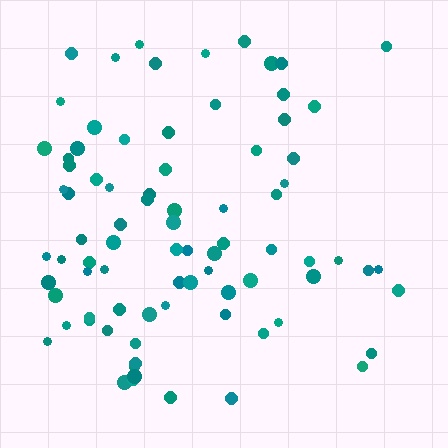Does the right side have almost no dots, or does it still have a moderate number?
Still a moderate number, just noticeably fewer than the left.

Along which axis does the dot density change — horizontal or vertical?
Horizontal.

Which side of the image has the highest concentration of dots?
The left.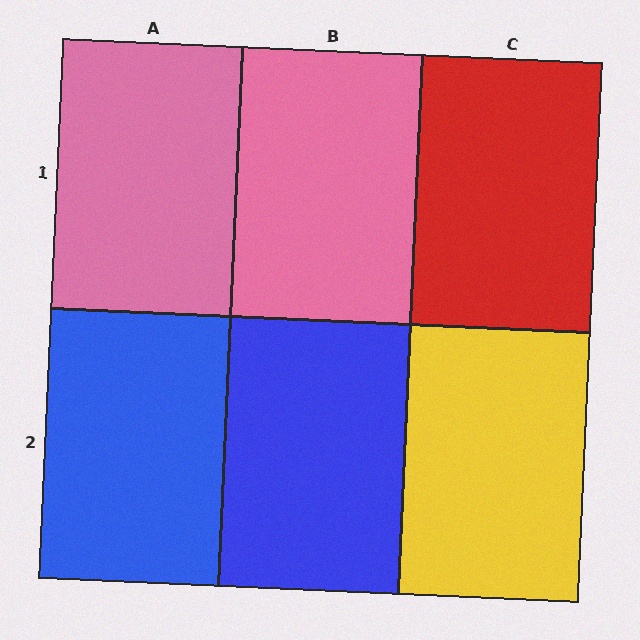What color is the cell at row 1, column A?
Pink.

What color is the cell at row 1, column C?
Red.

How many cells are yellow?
1 cell is yellow.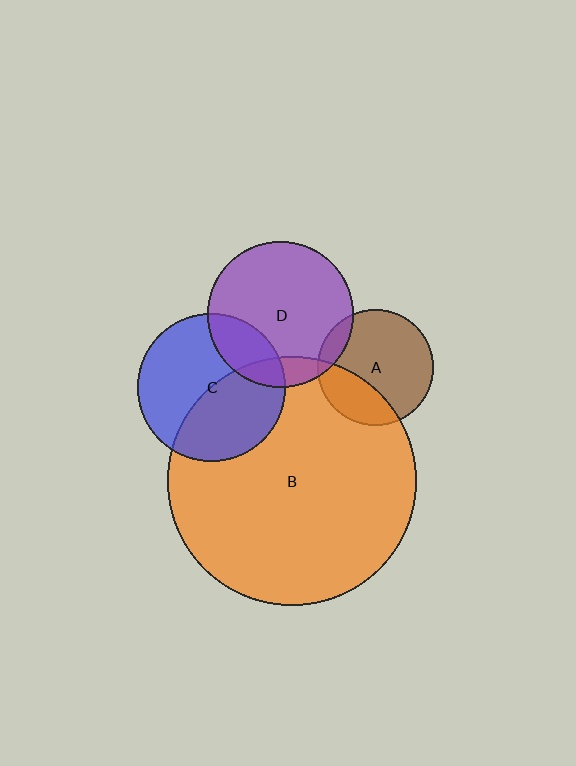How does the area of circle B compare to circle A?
Approximately 4.6 times.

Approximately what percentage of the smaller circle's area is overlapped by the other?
Approximately 10%.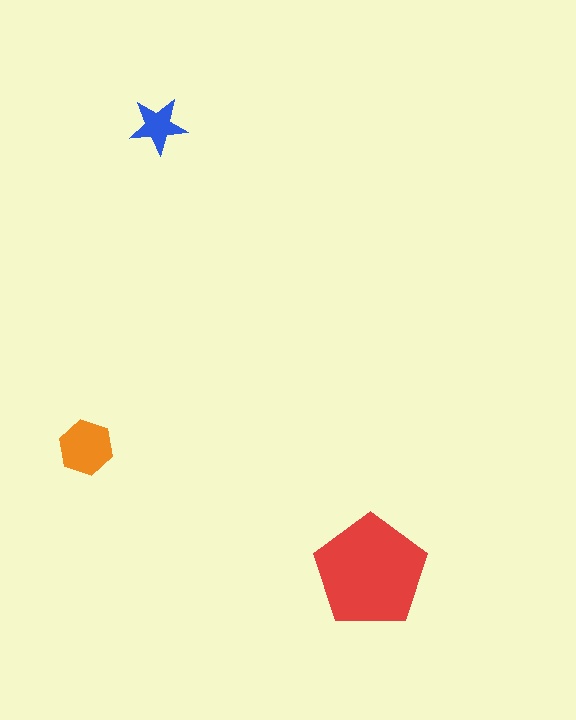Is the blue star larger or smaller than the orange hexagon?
Smaller.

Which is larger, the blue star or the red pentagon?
The red pentagon.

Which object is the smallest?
The blue star.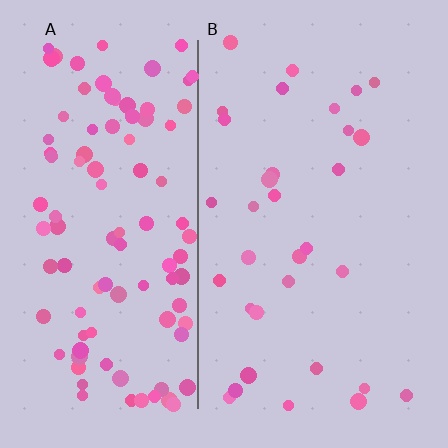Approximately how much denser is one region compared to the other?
Approximately 3.2× — region A over region B.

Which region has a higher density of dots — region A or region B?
A (the left).